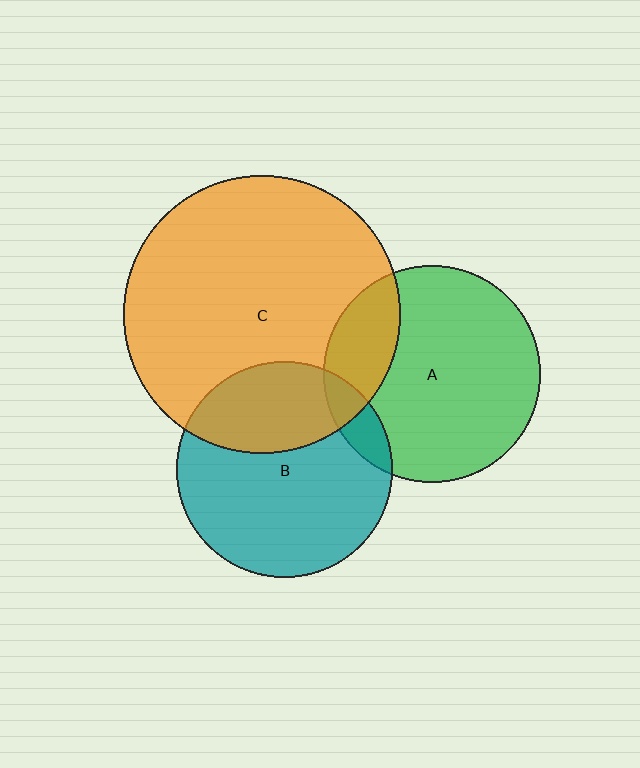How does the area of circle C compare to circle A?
Approximately 1.6 times.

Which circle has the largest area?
Circle C (orange).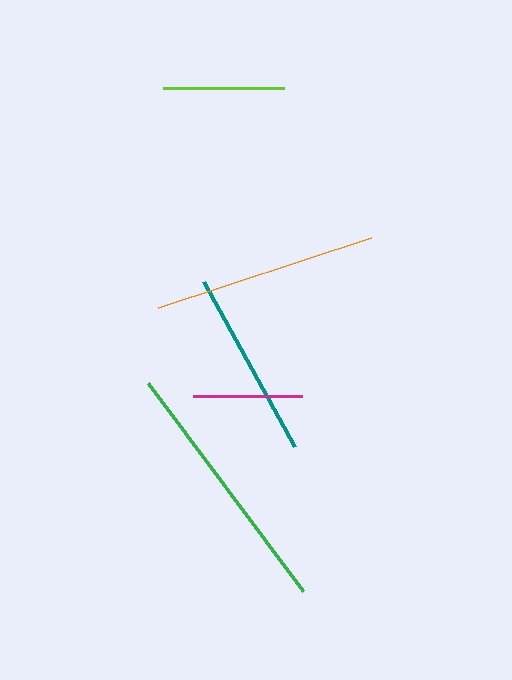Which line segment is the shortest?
The magenta line is the shortest at approximately 109 pixels.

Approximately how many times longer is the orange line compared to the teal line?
The orange line is approximately 1.2 times the length of the teal line.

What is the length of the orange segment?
The orange segment is approximately 224 pixels long.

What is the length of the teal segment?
The teal segment is approximately 188 pixels long.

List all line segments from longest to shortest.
From longest to shortest: green, orange, teal, lime, magenta.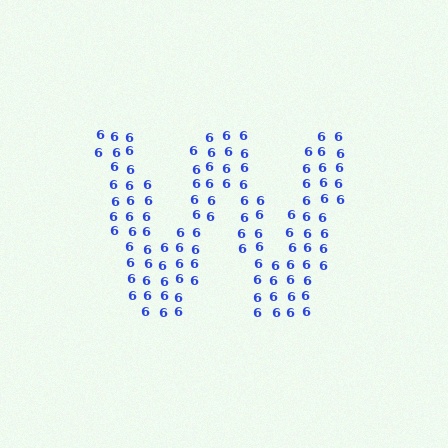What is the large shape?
The large shape is the letter W.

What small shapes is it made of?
It is made of small digit 6's.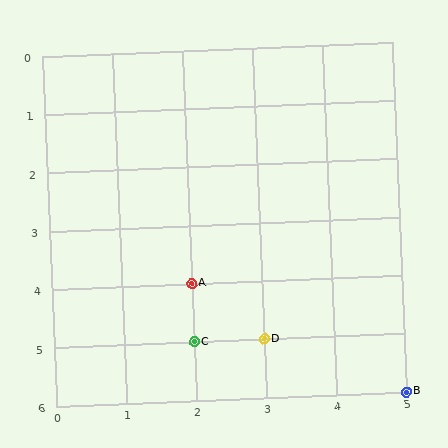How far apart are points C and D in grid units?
Points C and D are 1 column apart.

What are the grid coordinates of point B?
Point B is at grid coordinates (5, 6).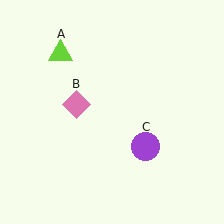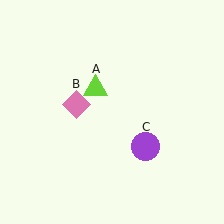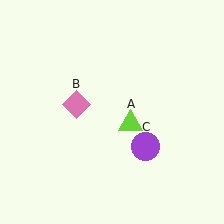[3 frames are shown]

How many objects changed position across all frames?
1 object changed position: lime triangle (object A).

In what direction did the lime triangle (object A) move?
The lime triangle (object A) moved down and to the right.